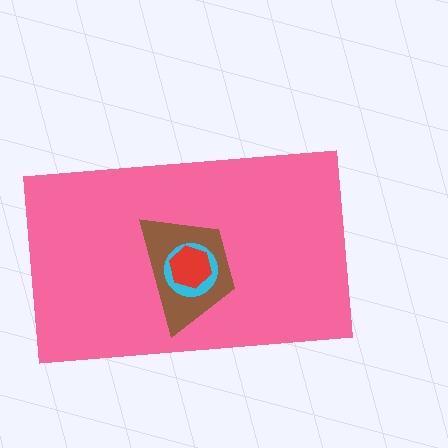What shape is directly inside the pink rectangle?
The brown trapezoid.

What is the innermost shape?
The red hexagon.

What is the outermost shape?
The pink rectangle.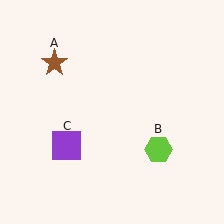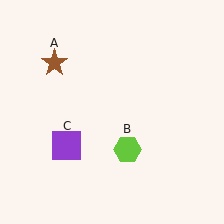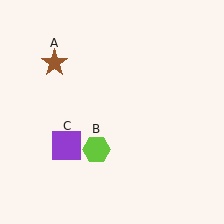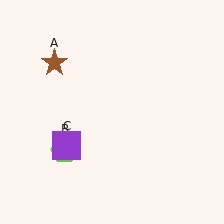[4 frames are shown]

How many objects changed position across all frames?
1 object changed position: lime hexagon (object B).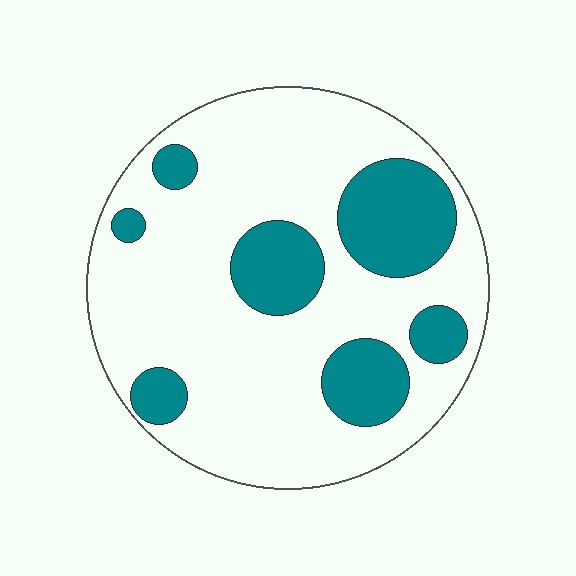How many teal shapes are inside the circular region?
7.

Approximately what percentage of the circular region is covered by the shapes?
Approximately 25%.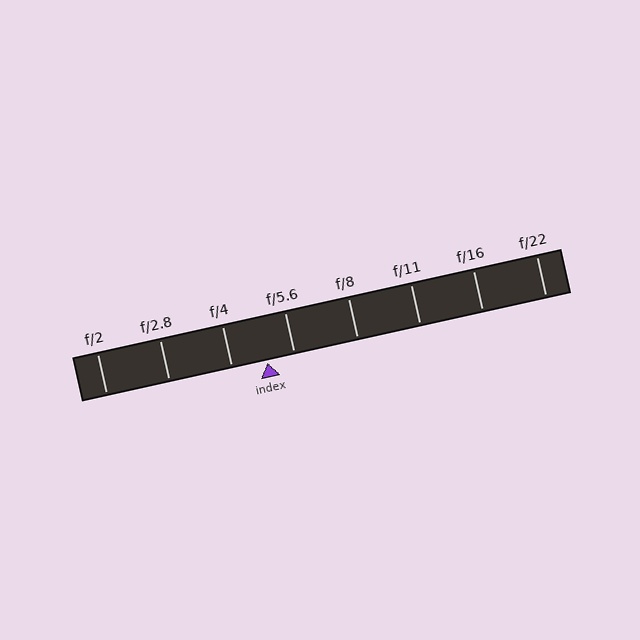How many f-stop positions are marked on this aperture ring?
There are 8 f-stop positions marked.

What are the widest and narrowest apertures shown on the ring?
The widest aperture shown is f/2 and the narrowest is f/22.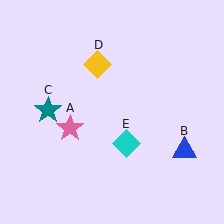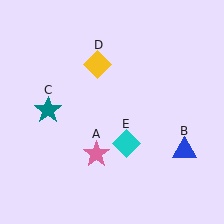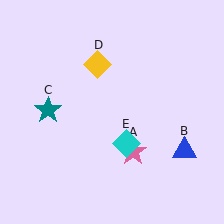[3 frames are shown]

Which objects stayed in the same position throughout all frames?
Blue triangle (object B) and teal star (object C) and yellow diamond (object D) and cyan diamond (object E) remained stationary.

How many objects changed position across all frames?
1 object changed position: pink star (object A).